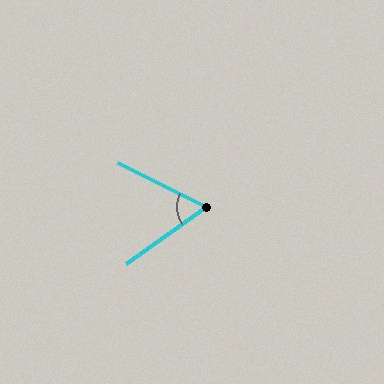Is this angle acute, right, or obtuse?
It is acute.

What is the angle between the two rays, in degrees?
Approximately 62 degrees.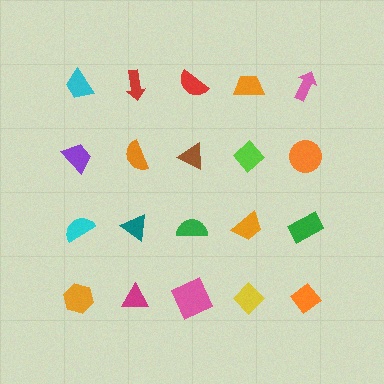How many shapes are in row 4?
5 shapes.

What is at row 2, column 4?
A lime diamond.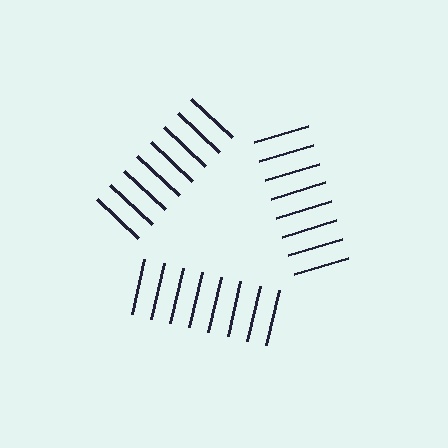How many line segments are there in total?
24 — 8 along each of the 3 edges.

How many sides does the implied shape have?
3 sides — the line-ends trace a triangle.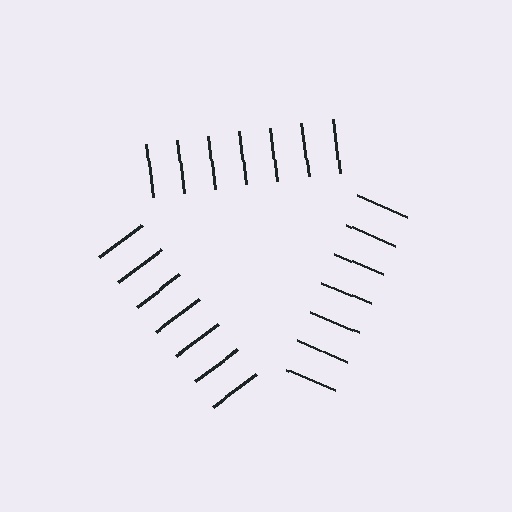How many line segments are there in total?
21 — 7 along each of the 3 edges.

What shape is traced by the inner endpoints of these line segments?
An illusory triangle — the line segments terminate on its edges but no continuous stroke is drawn.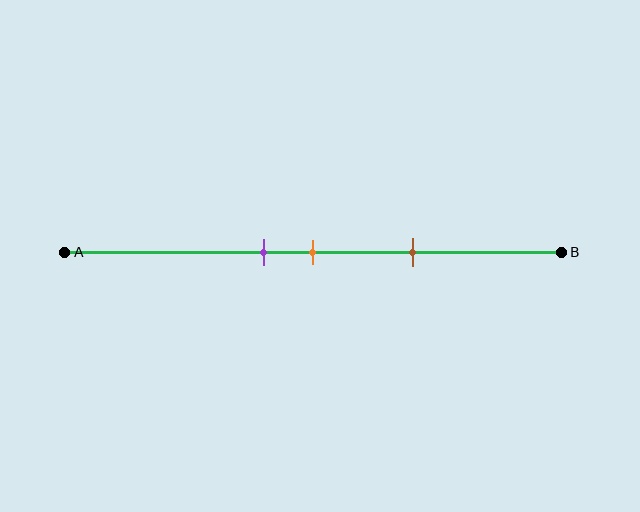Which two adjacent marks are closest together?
The purple and orange marks are the closest adjacent pair.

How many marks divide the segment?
There are 3 marks dividing the segment.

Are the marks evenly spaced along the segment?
Yes, the marks are approximately evenly spaced.